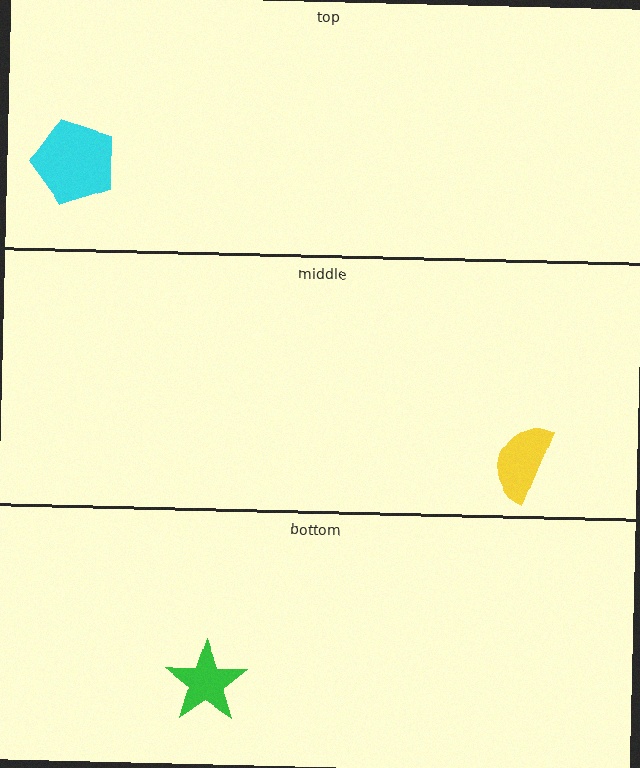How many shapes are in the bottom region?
1.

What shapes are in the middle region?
The yellow semicircle.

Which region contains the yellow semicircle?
The middle region.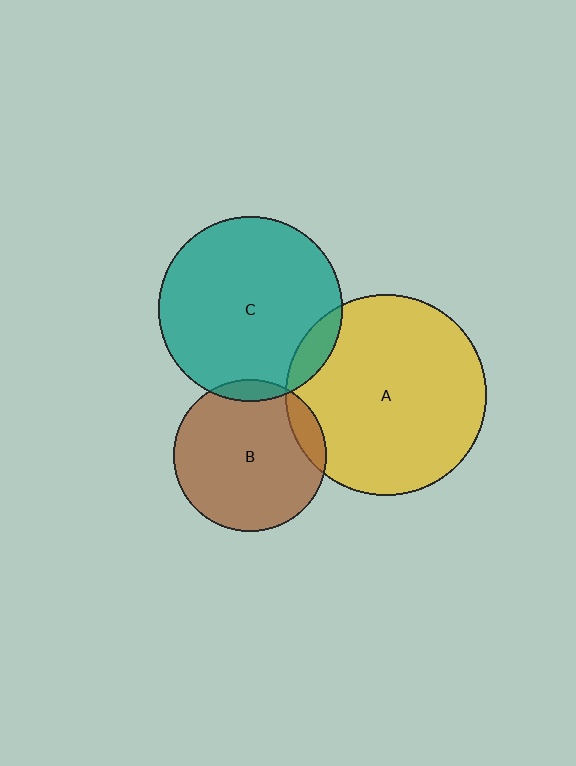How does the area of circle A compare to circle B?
Approximately 1.7 times.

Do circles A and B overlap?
Yes.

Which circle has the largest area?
Circle A (yellow).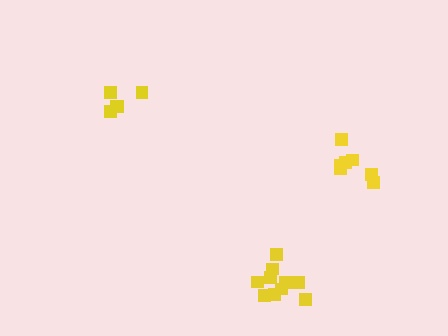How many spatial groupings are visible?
There are 3 spatial groupings.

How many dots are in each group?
Group 1: 5 dots, Group 2: 7 dots, Group 3: 10 dots (22 total).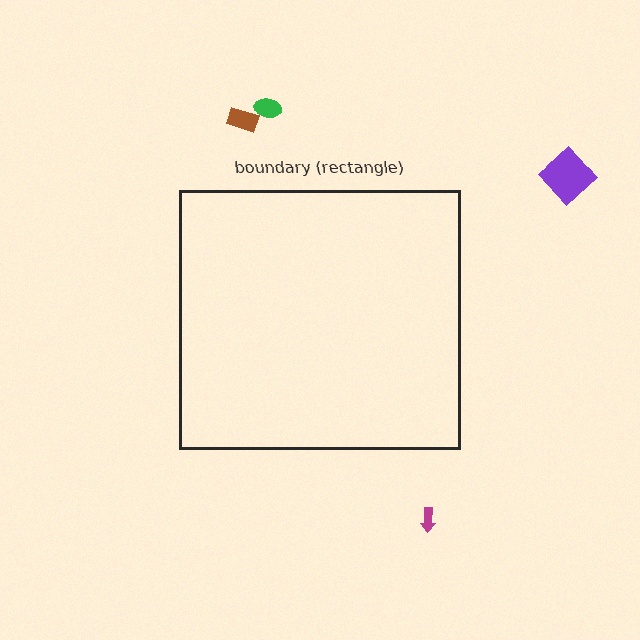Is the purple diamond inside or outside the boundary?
Outside.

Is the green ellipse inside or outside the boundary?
Outside.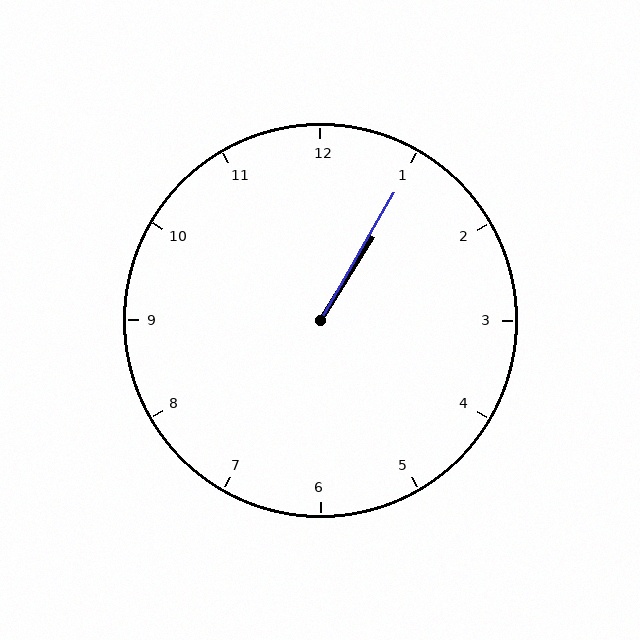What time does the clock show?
1:05.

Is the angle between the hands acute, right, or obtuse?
It is acute.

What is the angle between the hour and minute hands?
Approximately 2 degrees.